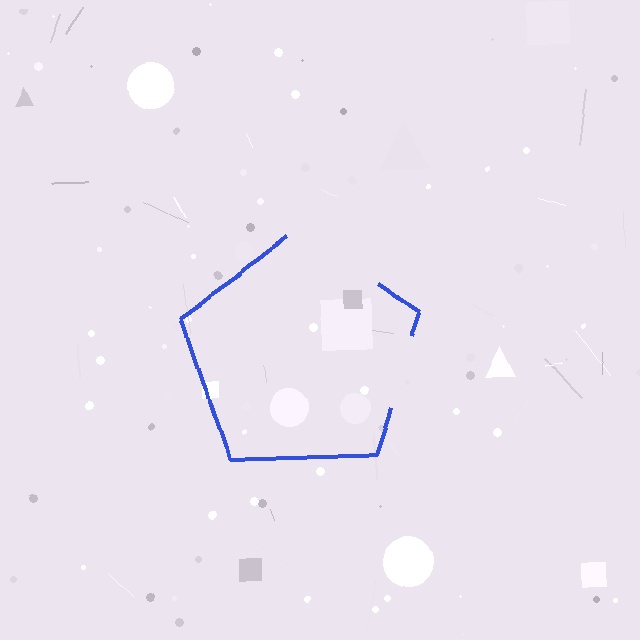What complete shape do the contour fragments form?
The contour fragments form a pentagon.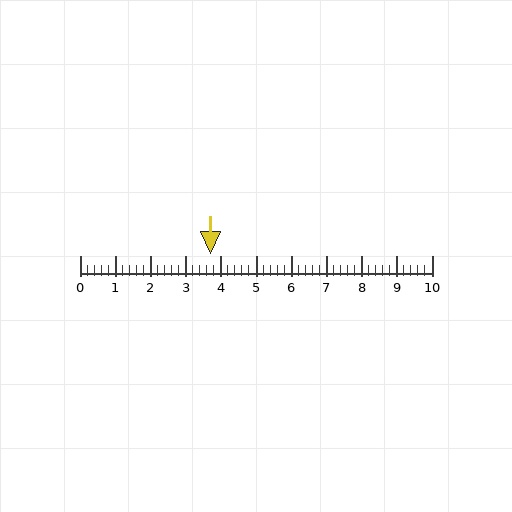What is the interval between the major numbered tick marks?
The major tick marks are spaced 1 units apart.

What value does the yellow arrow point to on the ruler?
The yellow arrow points to approximately 3.7.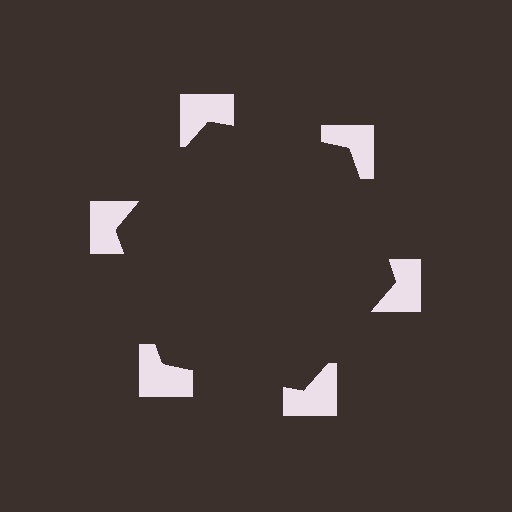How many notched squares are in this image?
There are 6 — one at each vertex of the illusory hexagon.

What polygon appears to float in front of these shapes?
An illusory hexagon — its edges are inferred from the aligned wedge cuts in the notched squares, not physically drawn.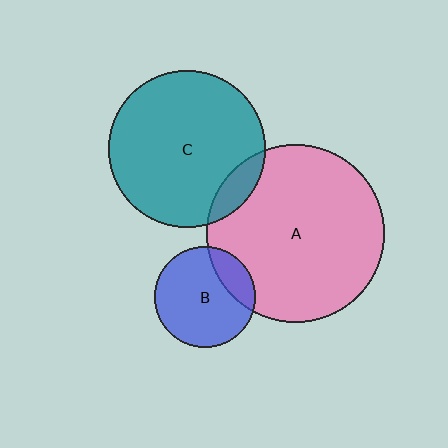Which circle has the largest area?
Circle A (pink).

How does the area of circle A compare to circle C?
Approximately 1.3 times.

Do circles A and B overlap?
Yes.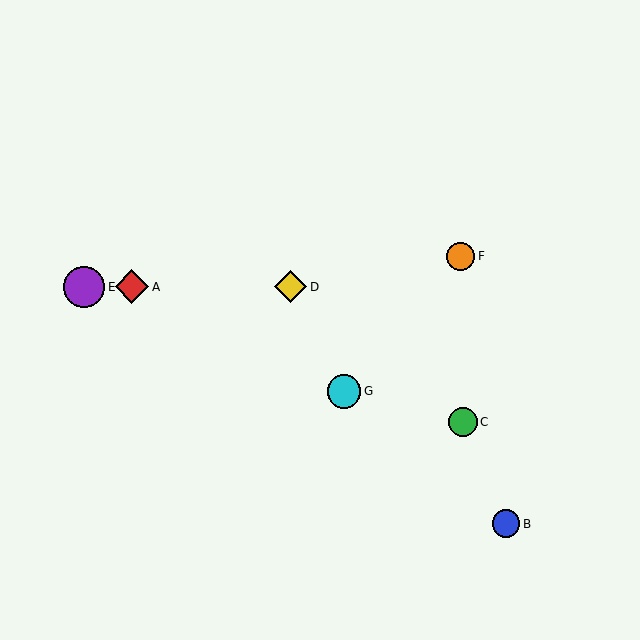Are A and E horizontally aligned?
Yes, both are at y≈287.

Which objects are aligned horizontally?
Objects A, D, E are aligned horizontally.